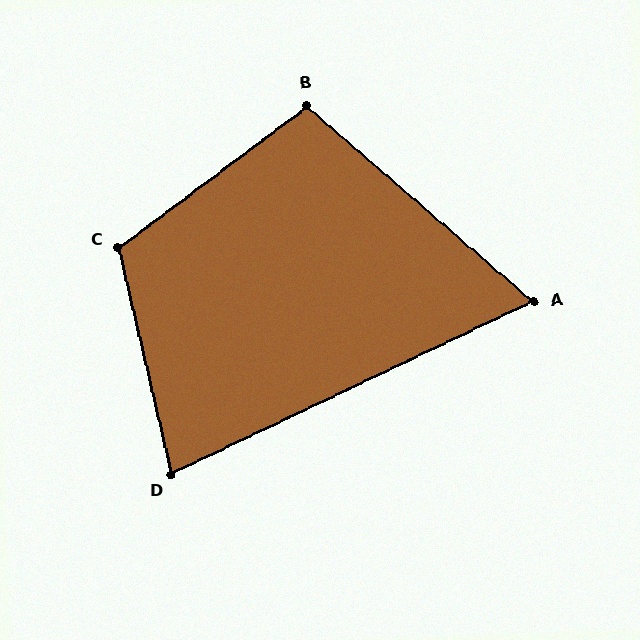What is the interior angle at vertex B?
Approximately 102 degrees (obtuse).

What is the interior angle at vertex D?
Approximately 78 degrees (acute).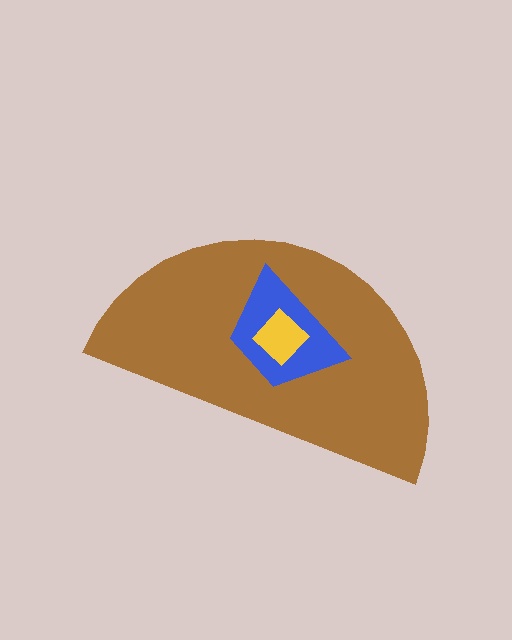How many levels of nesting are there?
3.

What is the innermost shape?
The yellow diamond.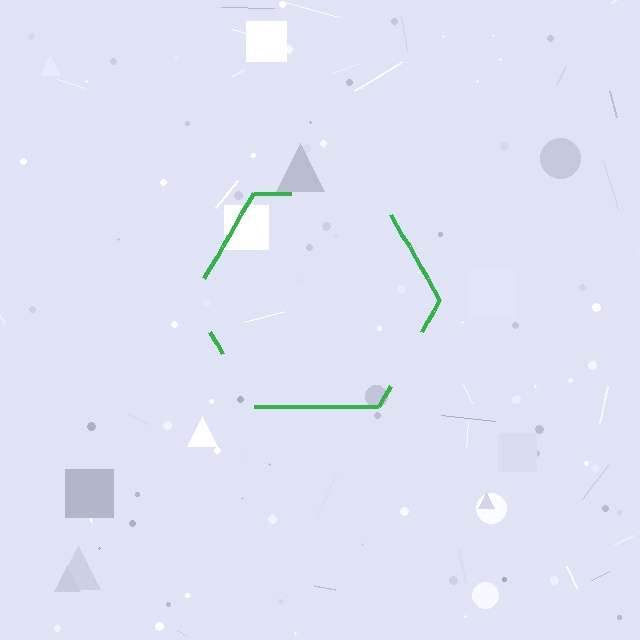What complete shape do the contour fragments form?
The contour fragments form a hexagon.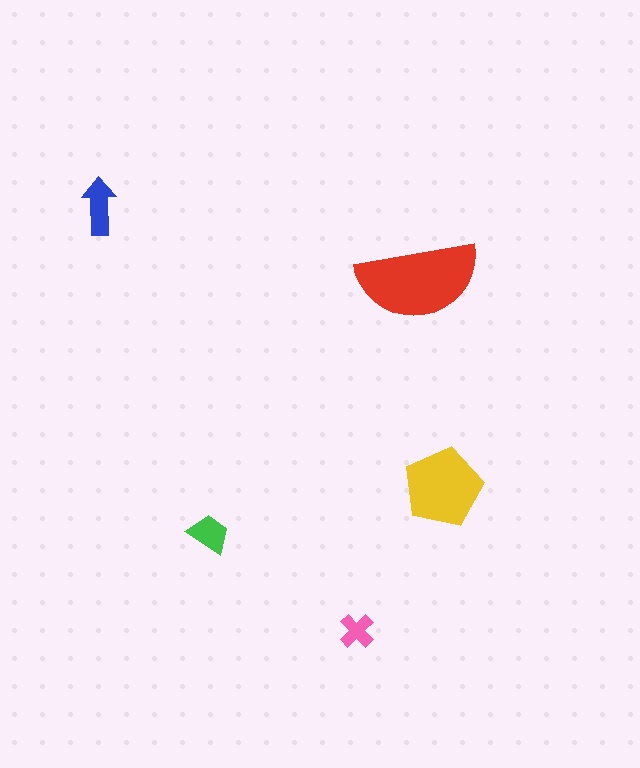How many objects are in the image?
There are 5 objects in the image.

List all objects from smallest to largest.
The pink cross, the green trapezoid, the blue arrow, the yellow pentagon, the red semicircle.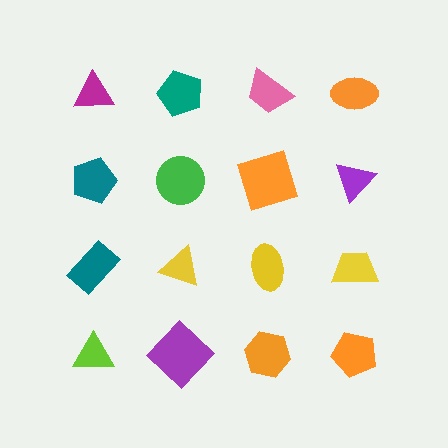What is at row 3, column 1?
A teal rectangle.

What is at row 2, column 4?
A purple triangle.